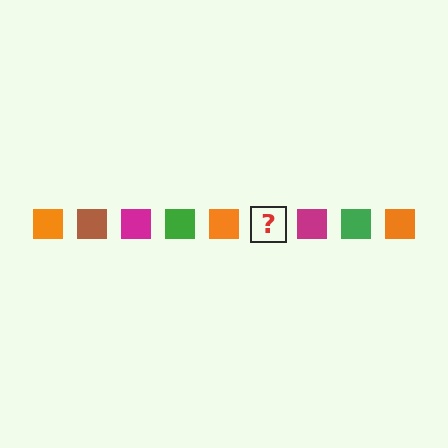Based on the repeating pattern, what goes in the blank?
The blank should be a brown square.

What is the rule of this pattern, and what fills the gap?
The rule is that the pattern cycles through orange, brown, magenta, green squares. The gap should be filled with a brown square.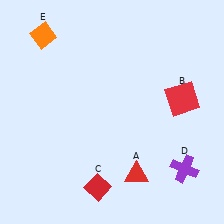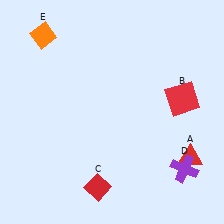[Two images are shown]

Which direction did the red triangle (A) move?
The red triangle (A) moved right.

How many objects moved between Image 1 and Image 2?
1 object moved between the two images.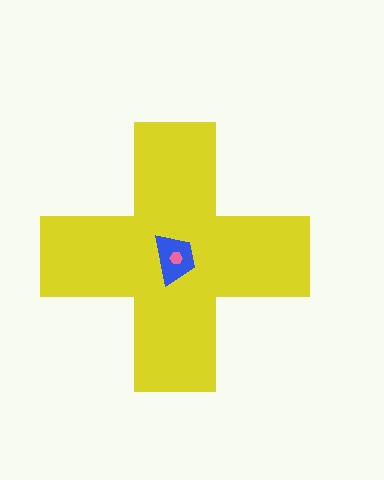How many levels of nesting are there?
3.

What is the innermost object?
The pink hexagon.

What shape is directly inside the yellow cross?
The blue trapezoid.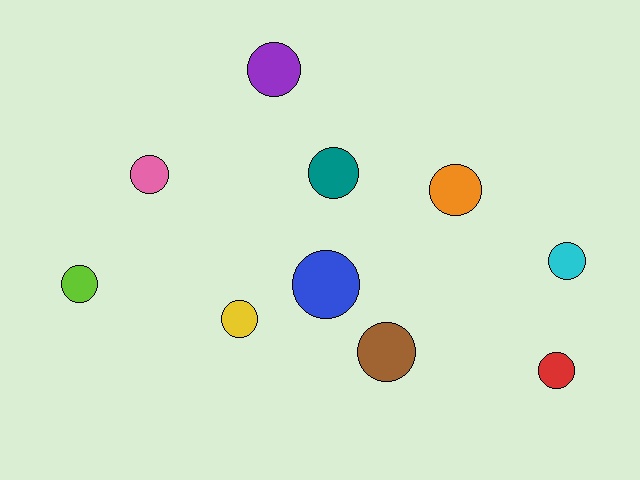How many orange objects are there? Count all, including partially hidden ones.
There is 1 orange object.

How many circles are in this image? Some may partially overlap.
There are 10 circles.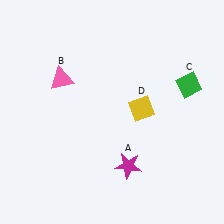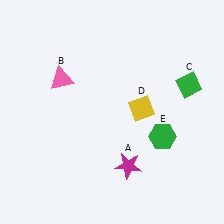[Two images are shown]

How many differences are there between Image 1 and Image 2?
There is 1 difference between the two images.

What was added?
A green hexagon (E) was added in Image 2.